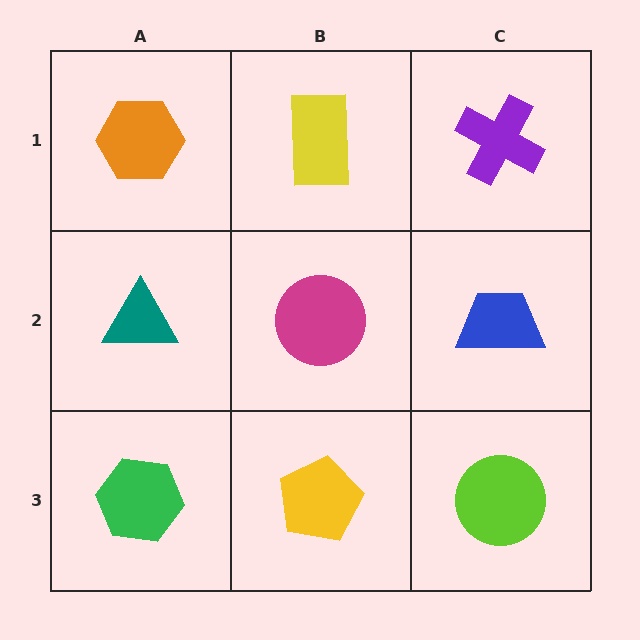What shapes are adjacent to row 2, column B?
A yellow rectangle (row 1, column B), a yellow pentagon (row 3, column B), a teal triangle (row 2, column A), a blue trapezoid (row 2, column C).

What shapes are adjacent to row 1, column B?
A magenta circle (row 2, column B), an orange hexagon (row 1, column A), a purple cross (row 1, column C).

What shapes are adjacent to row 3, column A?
A teal triangle (row 2, column A), a yellow pentagon (row 3, column B).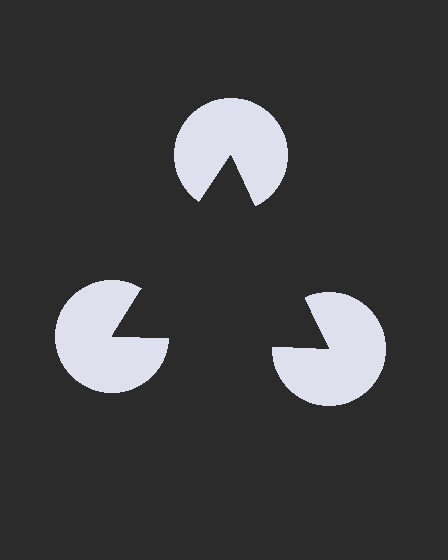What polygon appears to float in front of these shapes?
An illusory triangle — its edges are inferred from the aligned wedge cuts in the pac-man discs, not physically drawn.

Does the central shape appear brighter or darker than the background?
It typically appears slightly darker than the background, even though no actual brightness change is drawn.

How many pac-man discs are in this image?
There are 3 — one at each vertex of the illusory triangle.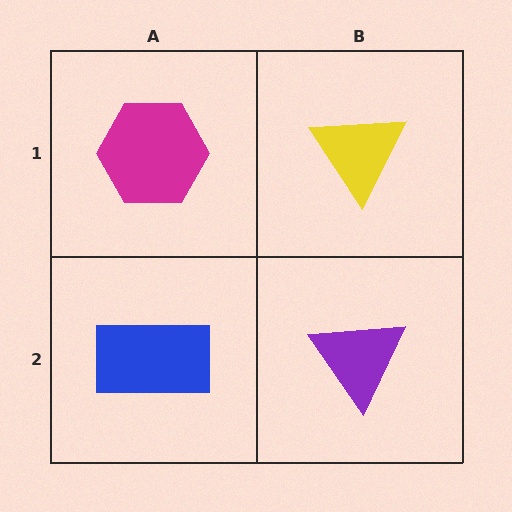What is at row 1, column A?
A magenta hexagon.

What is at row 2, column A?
A blue rectangle.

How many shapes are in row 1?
2 shapes.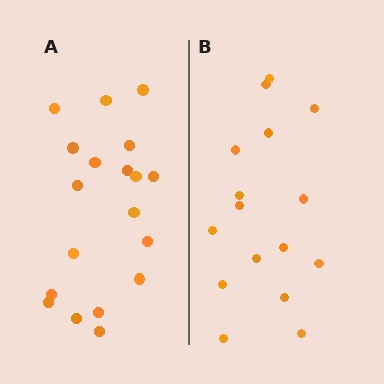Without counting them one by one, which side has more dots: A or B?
Region A (the left region) has more dots.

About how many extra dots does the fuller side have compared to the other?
Region A has just a few more — roughly 2 or 3 more dots than region B.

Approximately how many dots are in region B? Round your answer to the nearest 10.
About 20 dots. (The exact count is 16, which rounds to 20.)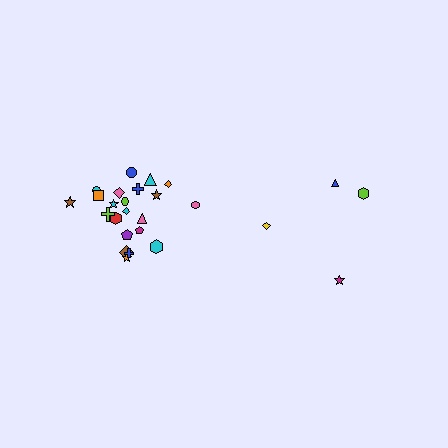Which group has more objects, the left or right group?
The left group.